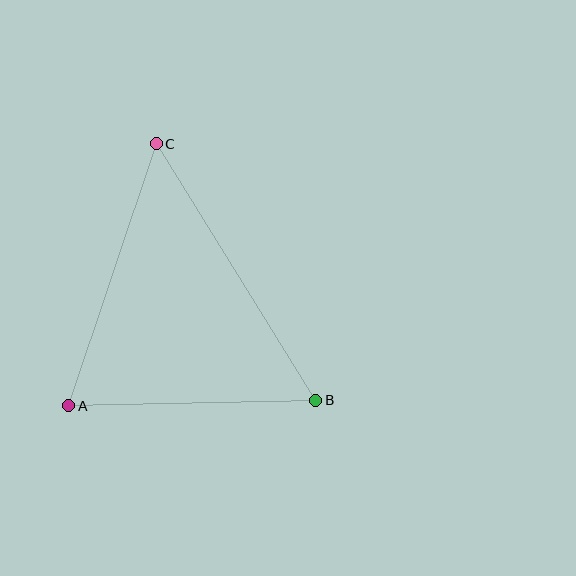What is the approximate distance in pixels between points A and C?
The distance between A and C is approximately 276 pixels.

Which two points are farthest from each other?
Points B and C are farthest from each other.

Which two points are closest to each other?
Points A and B are closest to each other.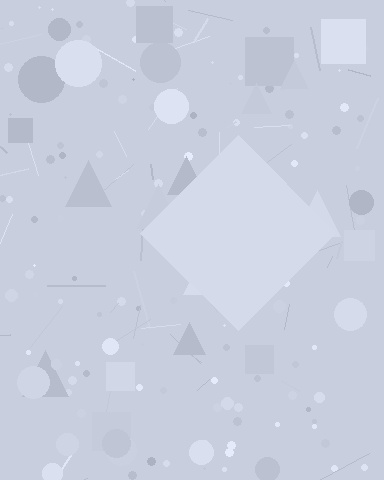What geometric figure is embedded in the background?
A diamond is embedded in the background.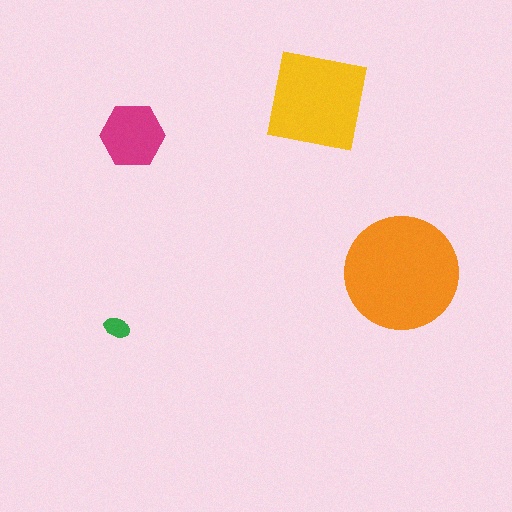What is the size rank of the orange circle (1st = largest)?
1st.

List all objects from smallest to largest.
The green ellipse, the magenta hexagon, the yellow square, the orange circle.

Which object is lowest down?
The green ellipse is bottommost.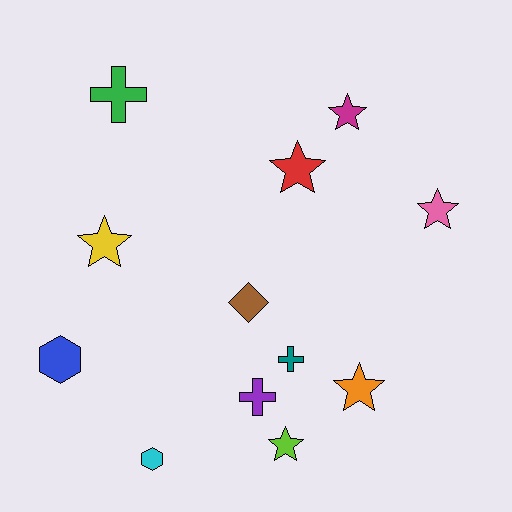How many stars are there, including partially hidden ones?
There are 6 stars.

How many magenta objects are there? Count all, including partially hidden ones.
There is 1 magenta object.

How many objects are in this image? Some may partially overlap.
There are 12 objects.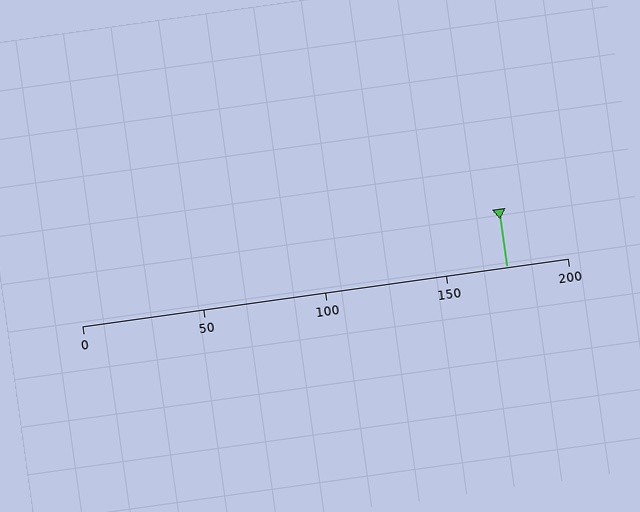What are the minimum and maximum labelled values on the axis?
The axis runs from 0 to 200.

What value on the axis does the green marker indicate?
The marker indicates approximately 175.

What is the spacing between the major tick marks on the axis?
The major ticks are spaced 50 apart.